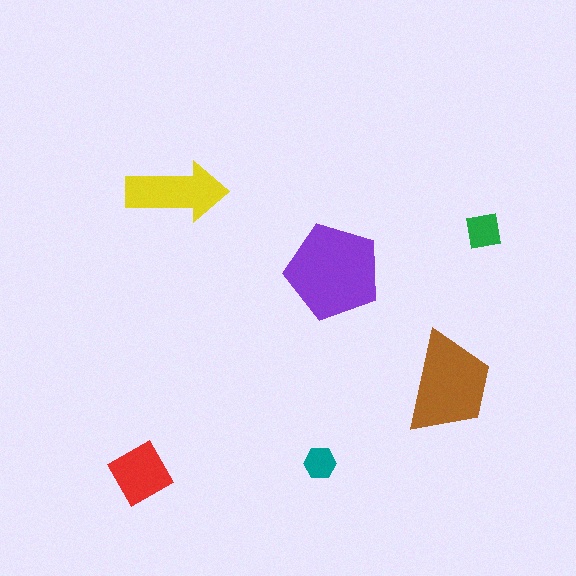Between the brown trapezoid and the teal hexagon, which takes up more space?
The brown trapezoid.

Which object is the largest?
The purple pentagon.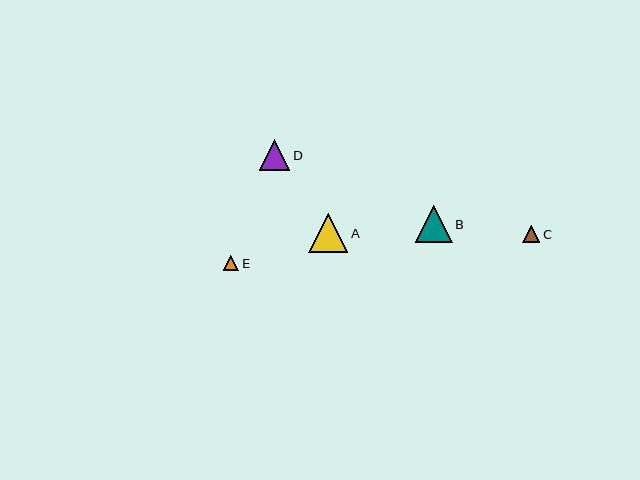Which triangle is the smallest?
Triangle E is the smallest with a size of approximately 15 pixels.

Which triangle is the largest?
Triangle A is the largest with a size of approximately 39 pixels.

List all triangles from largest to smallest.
From largest to smallest: A, B, D, C, E.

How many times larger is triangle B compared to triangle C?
Triangle B is approximately 2.1 times the size of triangle C.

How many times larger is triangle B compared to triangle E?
Triangle B is approximately 2.4 times the size of triangle E.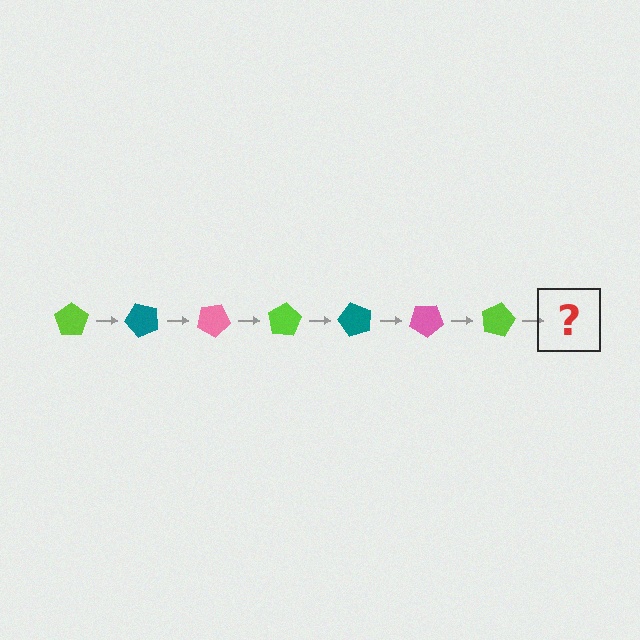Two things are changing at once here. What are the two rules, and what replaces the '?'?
The two rules are that it rotates 50 degrees each step and the color cycles through lime, teal, and pink. The '?' should be a teal pentagon, rotated 350 degrees from the start.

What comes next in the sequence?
The next element should be a teal pentagon, rotated 350 degrees from the start.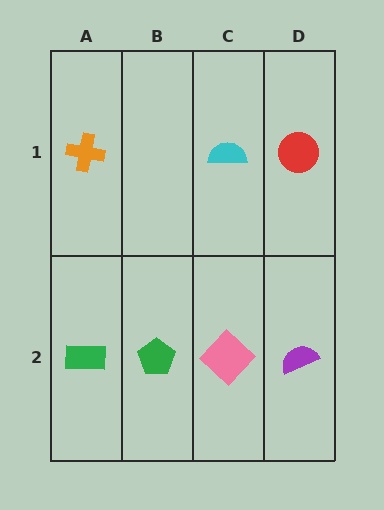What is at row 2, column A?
A green rectangle.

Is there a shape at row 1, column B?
No, that cell is empty.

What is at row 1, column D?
A red circle.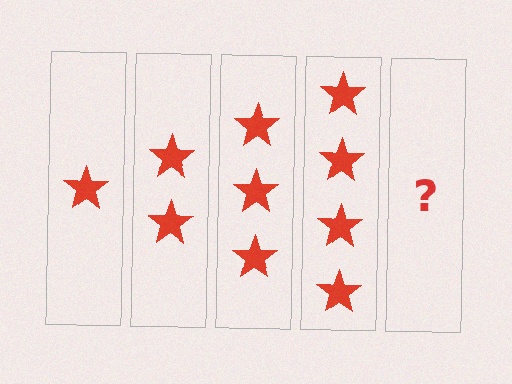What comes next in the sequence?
The next element should be 5 stars.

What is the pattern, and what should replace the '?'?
The pattern is that each step adds one more star. The '?' should be 5 stars.